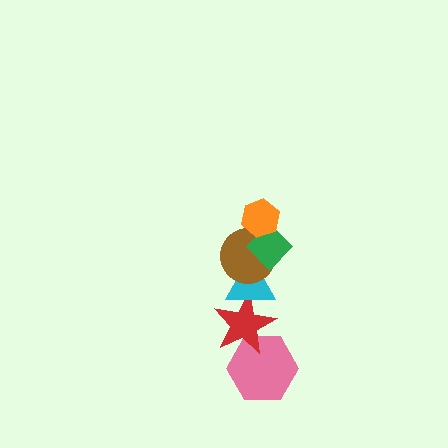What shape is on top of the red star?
The cyan triangle is on top of the red star.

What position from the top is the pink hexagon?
The pink hexagon is 6th from the top.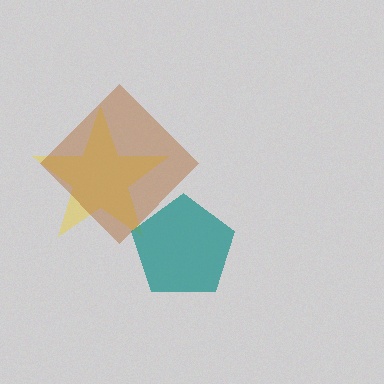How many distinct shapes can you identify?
There are 3 distinct shapes: a yellow star, a brown diamond, a teal pentagon.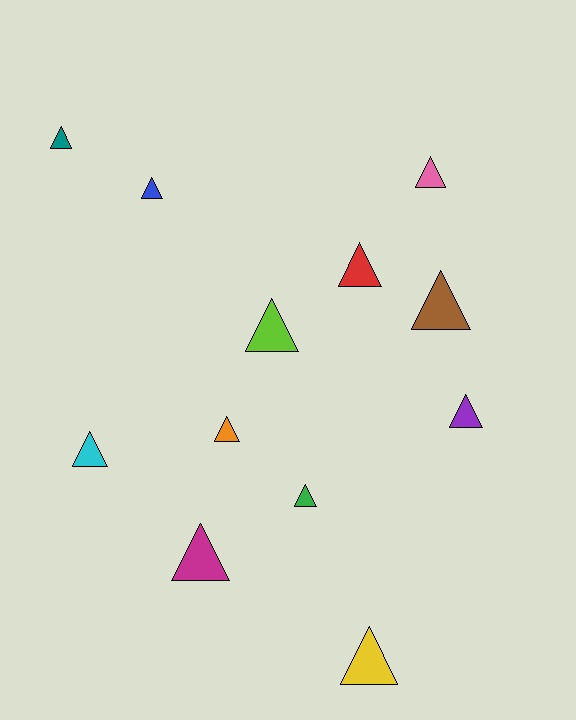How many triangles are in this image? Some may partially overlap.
There are 12 triangles.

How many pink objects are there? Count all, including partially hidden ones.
There is 1 pink object.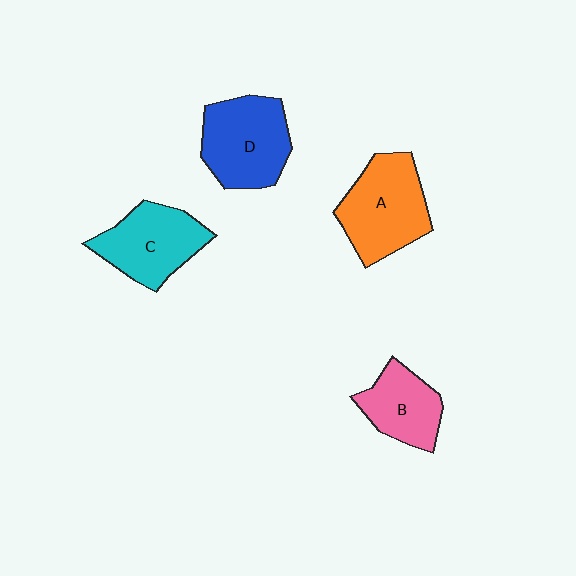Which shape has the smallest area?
Shape B (pink).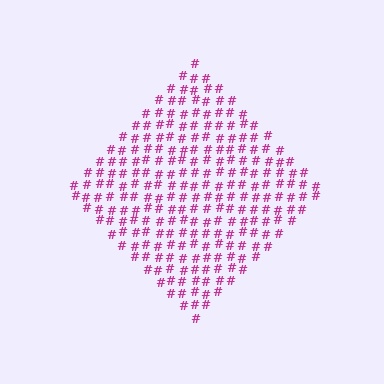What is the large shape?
The large shape is a diamond.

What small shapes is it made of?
It is made of small hash symbols.